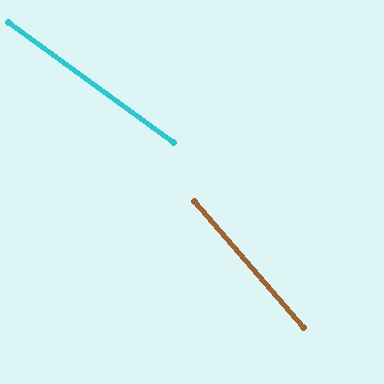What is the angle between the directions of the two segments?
Approximately 13 degrees.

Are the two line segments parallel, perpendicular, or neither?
Neither parallel nor perpendicular — they differ by about 13°.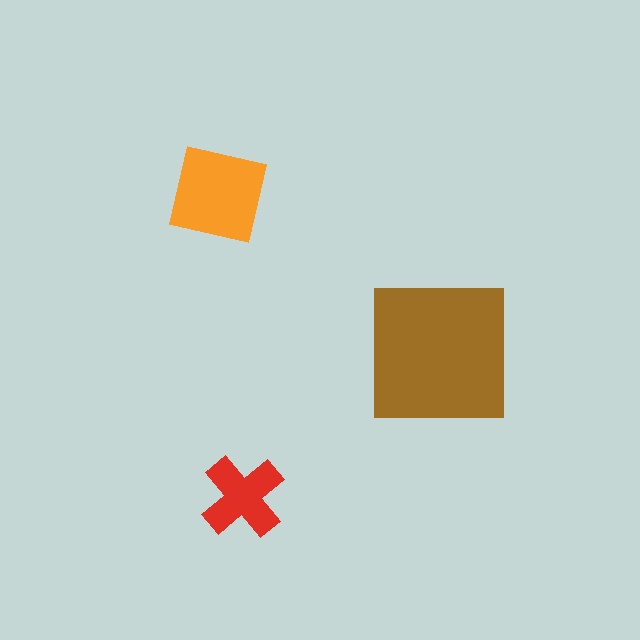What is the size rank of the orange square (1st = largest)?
2nd.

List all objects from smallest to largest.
The red cross, the orange square, the brown square.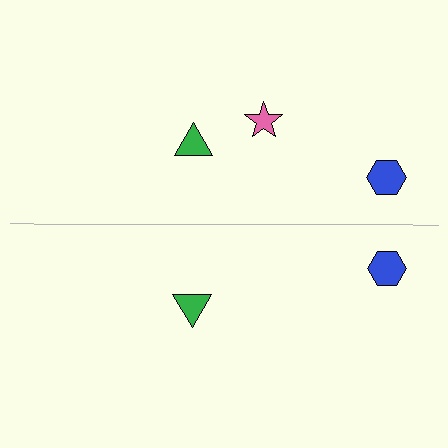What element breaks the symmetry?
A pink star is missing from the bottom side.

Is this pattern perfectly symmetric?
No, the pattern is not perfectly symmetric. A pink star is missing from the bottom side.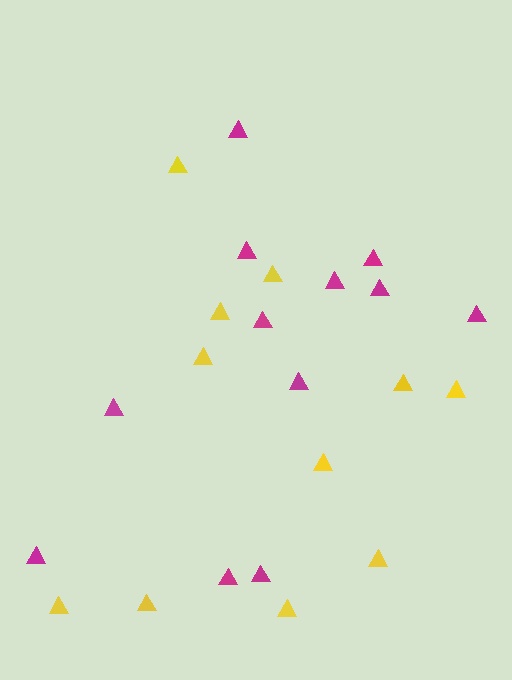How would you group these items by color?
There are 2 groups: one group of yellow triangles (11) and one group of magenta triangles (12).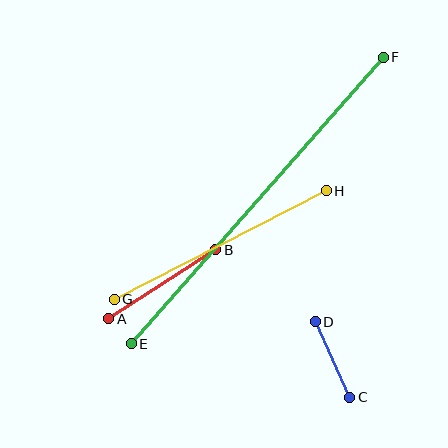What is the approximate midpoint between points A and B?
The midpoint is at approximately (162, 284) pixels.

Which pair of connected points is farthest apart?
Points E and F are farthest apart.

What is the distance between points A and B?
The distance is approximately 127 pixels.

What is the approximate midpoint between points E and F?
The midpoint is at approximately (257, 200) pixels.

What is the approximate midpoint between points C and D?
The midpoint is at approximately (333, 359) pixels.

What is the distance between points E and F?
The distance is approximately 382 pixels.